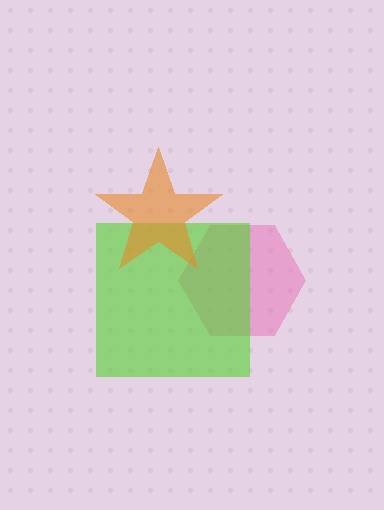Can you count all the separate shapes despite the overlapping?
Yes, there are 3 separate shapes.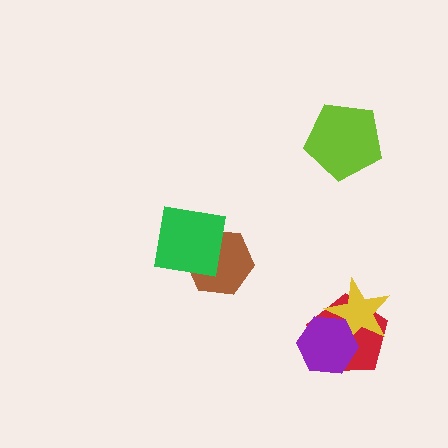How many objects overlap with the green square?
1 object overlaps with the green square.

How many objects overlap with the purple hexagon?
2 objects overlap with the purple hexagon.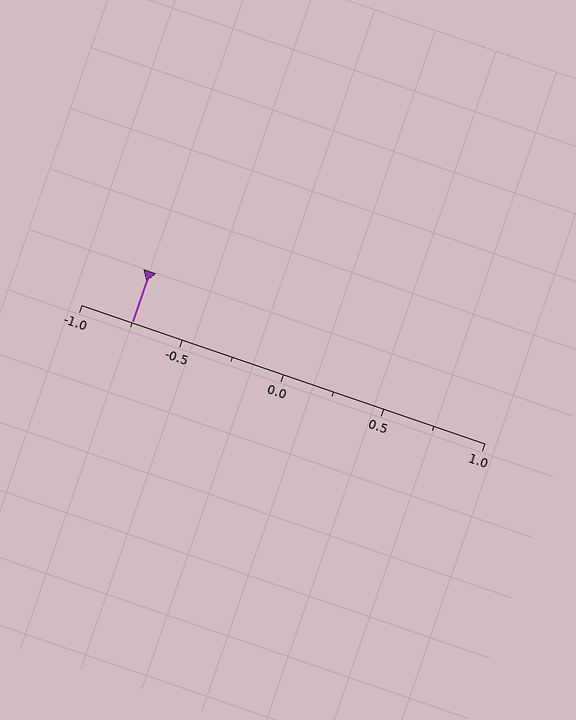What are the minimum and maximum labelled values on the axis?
The axis runs from -1.0 to 1.0.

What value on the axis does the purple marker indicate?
The marker indicates approximately -0.75.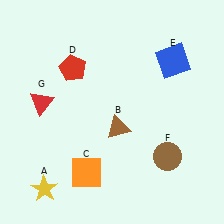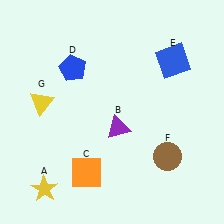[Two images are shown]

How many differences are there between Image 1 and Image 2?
There are 3 differences between the two images.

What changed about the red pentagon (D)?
In Image 1, D is red. In Image 2, it changed to blue.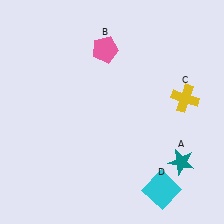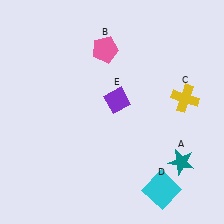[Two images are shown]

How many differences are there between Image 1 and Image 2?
There is 1 difference between the two images.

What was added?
A purple diamond (E) was added in Image 2.